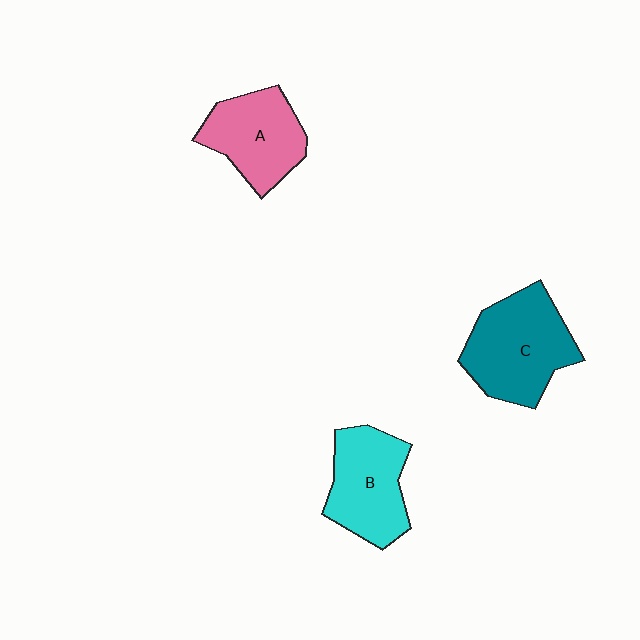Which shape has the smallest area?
Shape A (pink).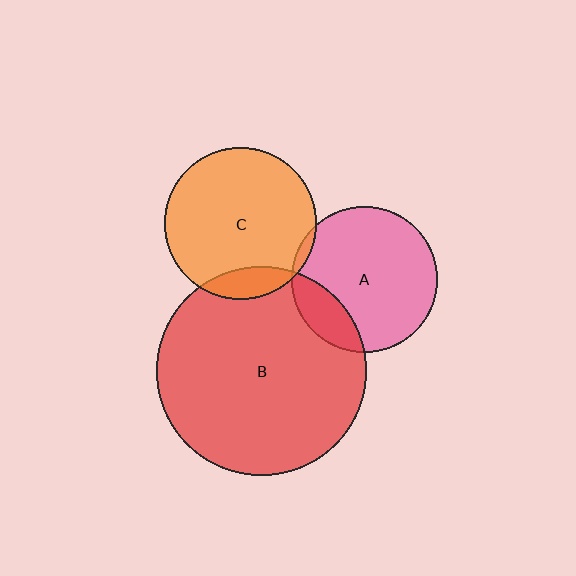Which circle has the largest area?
Circle B (red).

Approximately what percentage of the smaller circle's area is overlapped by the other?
Approximately 5%.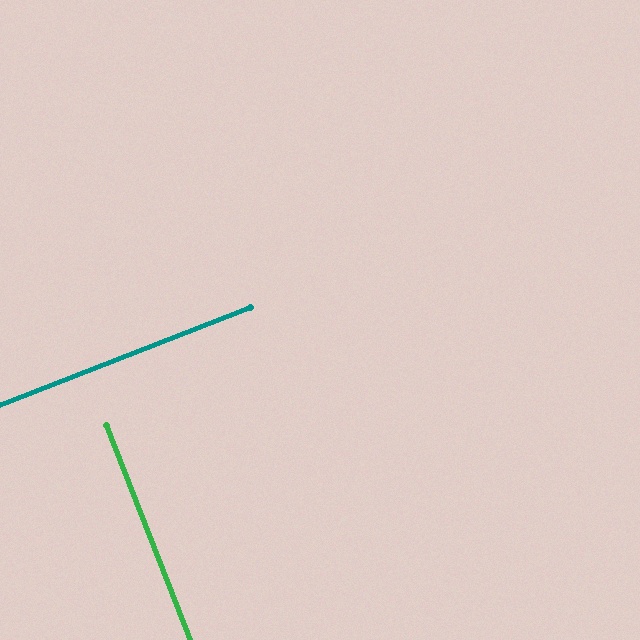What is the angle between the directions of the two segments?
Approximately 90 degrees.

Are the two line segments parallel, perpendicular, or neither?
Perpendicular — they meet at approximately 90°.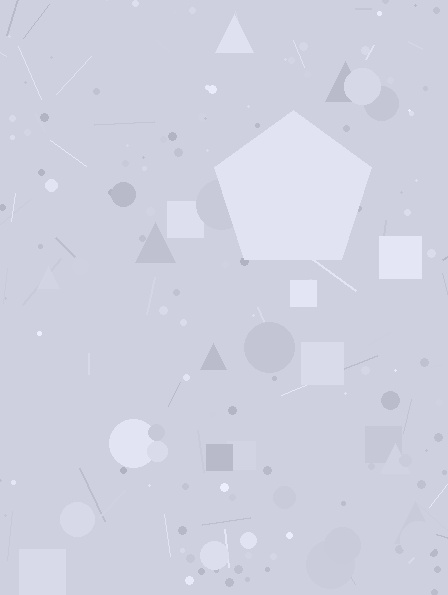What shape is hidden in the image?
A pentagon is hidden in the image.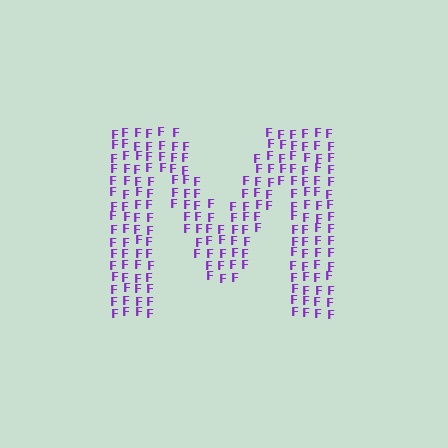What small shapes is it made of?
It is made of small letter F's.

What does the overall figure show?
The overall figure shows the letter M.